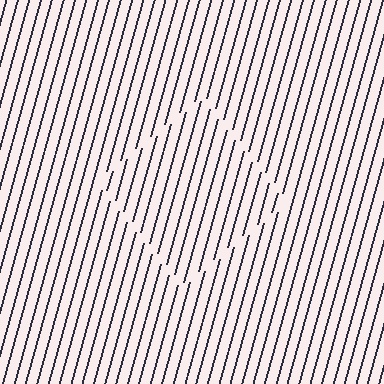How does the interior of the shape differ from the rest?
The interior of the shape contains the same grating, shifted by half a period — the contour is defined by the phase discontinuity where line-ends from the inner and outer gratings abut.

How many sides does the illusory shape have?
4 sides — the line-ends trace a square.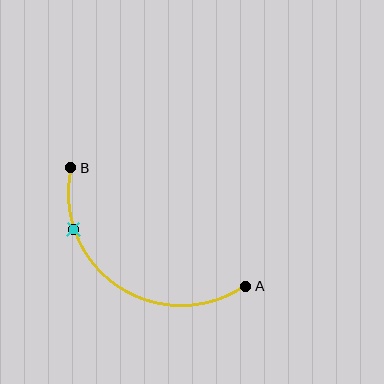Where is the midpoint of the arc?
The arc midpoint is the point on the curve farthest from the straight line joining A and B. It sits below and to the left of that line.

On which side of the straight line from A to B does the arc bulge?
The arc bulges below and to the left of the straight line connecting A and B.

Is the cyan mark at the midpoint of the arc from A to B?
No. The cyan mark lies on the arc but is closer to endpoint B. The arc midpoint would be at the point on the curve equidistant along the arc from both A and B.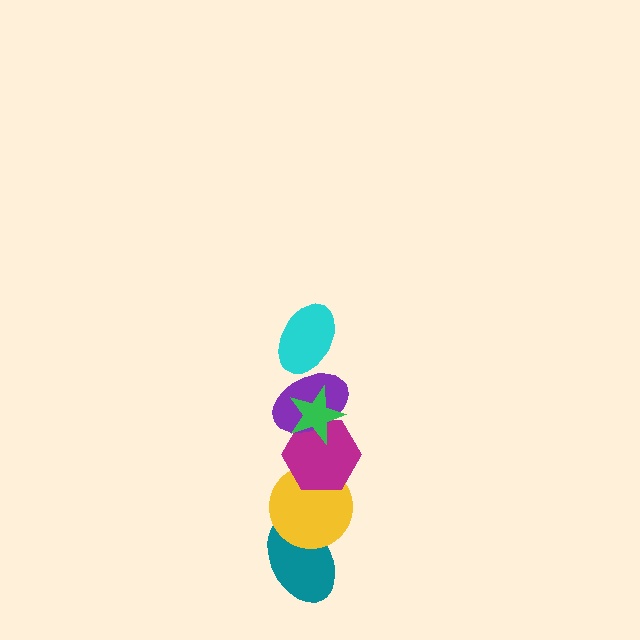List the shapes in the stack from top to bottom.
From top to bottom: the cyan ellipse, the green star, the purple ellipse, the magenta hexagon, the yellow circle, the teal ellipse.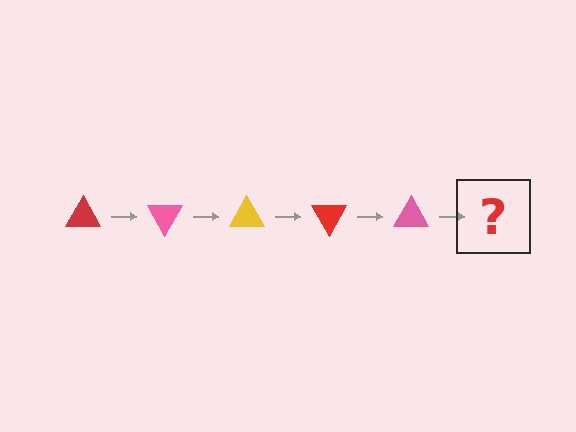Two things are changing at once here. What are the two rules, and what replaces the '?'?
The two rules are that it rotates 60 degrees each step and the color cycles through red, pink, and yellow. The '?' should be a yellow triangle, rotated 300 degrees from the start.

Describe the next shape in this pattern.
It should be a yellow triangle, rotated 300 degrees from the start.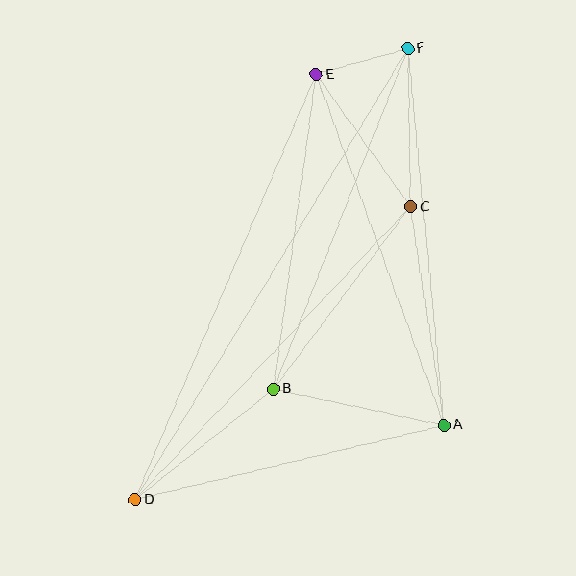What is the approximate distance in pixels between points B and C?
The distance between B and C is approximately 228 pixels.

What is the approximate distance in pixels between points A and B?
The distance between A and B is approximately 174 pixels.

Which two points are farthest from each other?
Points D and F are farthest from each other.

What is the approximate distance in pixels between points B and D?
The distance between B and D is approximately 177 pixels.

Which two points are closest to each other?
Points E and F are closest to each other.